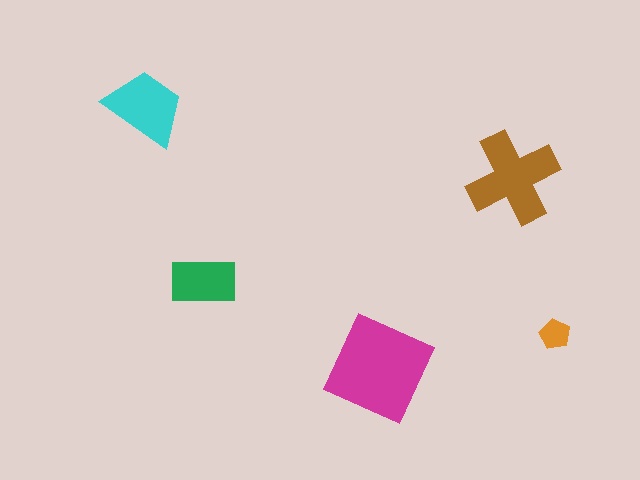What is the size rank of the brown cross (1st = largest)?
2nd.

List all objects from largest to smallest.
The magenta square, the brown cross, the cyan trapezoid, the green rectangle, the orange pentagon.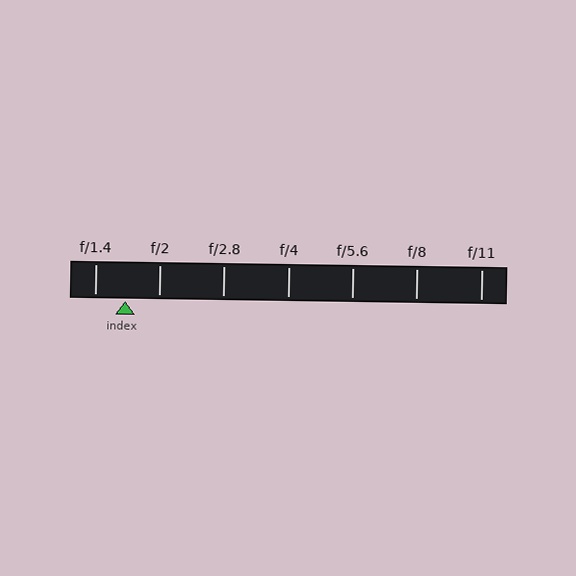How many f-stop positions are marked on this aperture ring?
There are 7 f-stop positions marked.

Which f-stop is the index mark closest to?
The index mark is closest to f/1.4.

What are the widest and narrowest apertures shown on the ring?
The widest aperture shown is f/1.4 and the narrowest is f/11.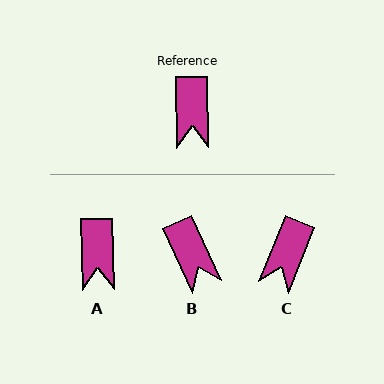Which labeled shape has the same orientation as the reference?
A.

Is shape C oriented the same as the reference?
No, it is off by about 23 degrees.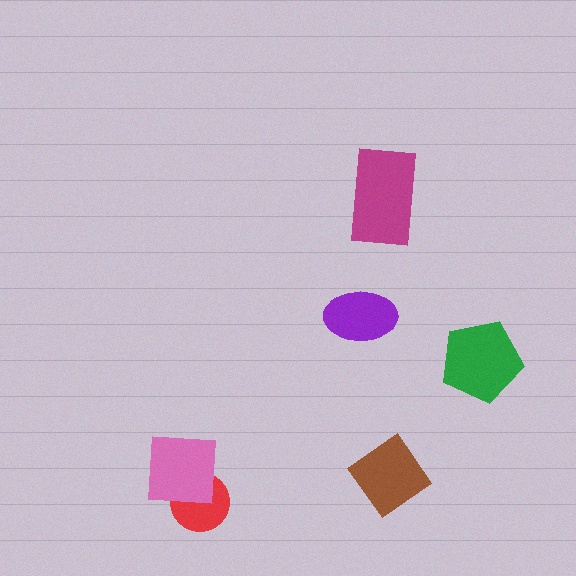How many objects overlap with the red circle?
1 object overlaps with the red circle.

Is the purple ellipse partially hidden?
No, no other shape covers it.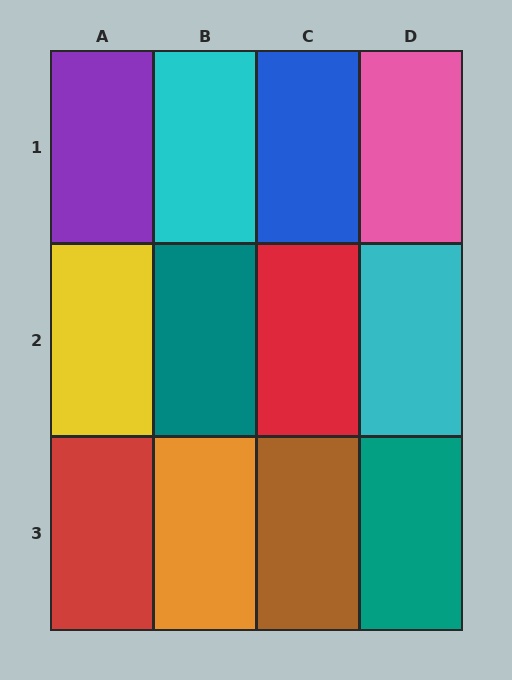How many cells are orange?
1 cell is orange.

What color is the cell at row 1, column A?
Purple.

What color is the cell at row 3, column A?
Red.